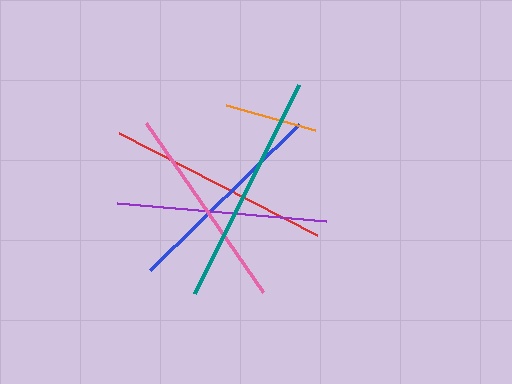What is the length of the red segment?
The red segment is approximately 222 pixels long.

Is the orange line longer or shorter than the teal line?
The teal line is longer than the orange line.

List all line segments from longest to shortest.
From longest to shortest: teal, red, purple, blue, pink, orange.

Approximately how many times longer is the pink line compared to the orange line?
The pink line is approximately 2.2 times the length of the orange line.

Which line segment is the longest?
The teal line is the longest at approximately 233 pixels.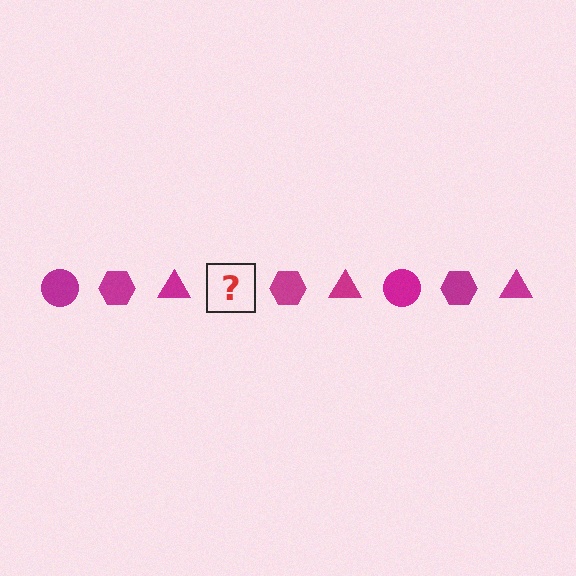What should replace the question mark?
The question mark should be replaced with a magenta circle.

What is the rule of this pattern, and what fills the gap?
The rule is that the pattern cycles through circle, hexagon, triangle shapes in magenta. The gap should be filled with a magenta circle.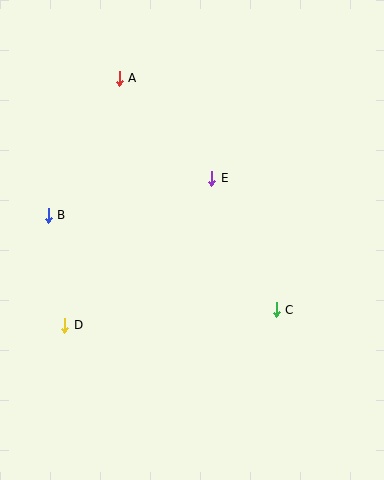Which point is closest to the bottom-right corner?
Point C is closest to the bottom-right corner.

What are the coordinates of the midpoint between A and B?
The midpoint between A and B is at (84, 147).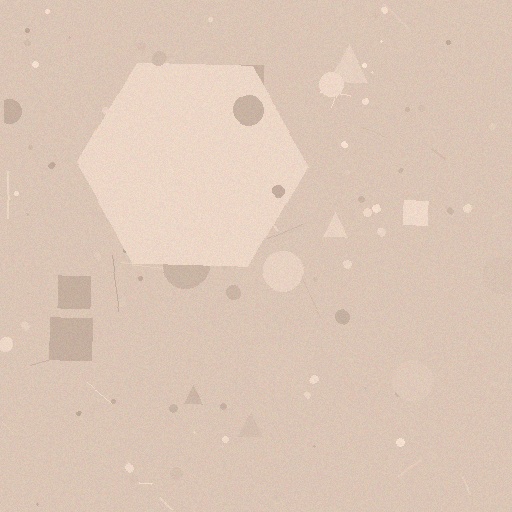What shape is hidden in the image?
A hexagon is hidden in the image.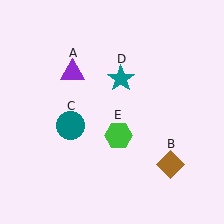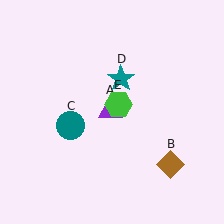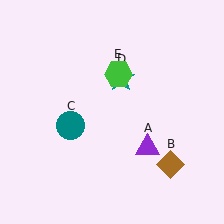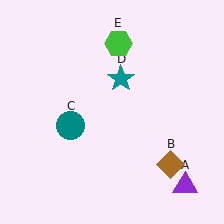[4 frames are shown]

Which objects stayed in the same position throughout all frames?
Brown diamond (object B) and teal circle (object C) and teal star (object D) remained stationary.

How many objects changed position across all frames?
2 objects changed position: purple triangle (object A), green hexagon (object E).